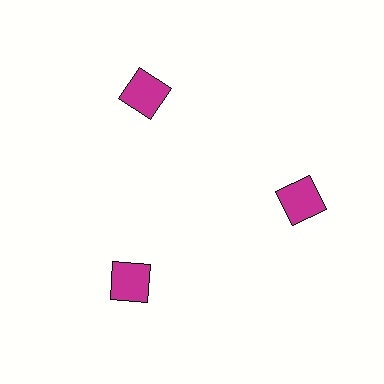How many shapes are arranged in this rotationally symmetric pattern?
There are 3 shapes, arranged in 3 groups of 1.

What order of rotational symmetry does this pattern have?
This pattern has 3-fold rotational symmetry.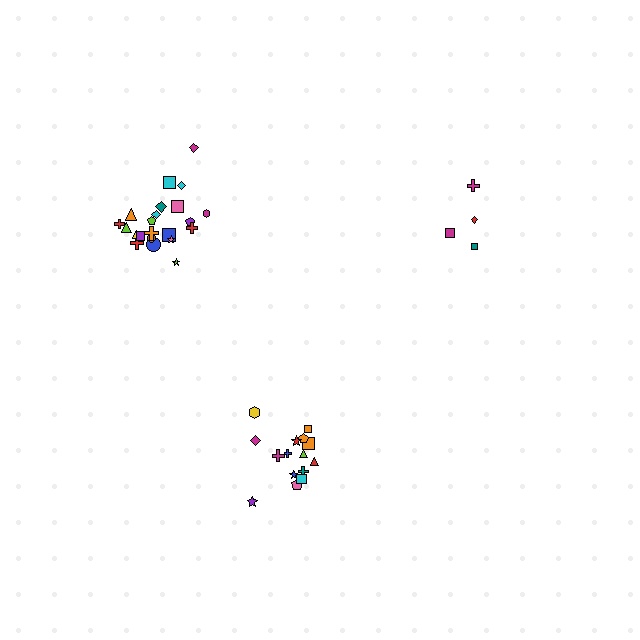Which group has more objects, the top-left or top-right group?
The top-left group.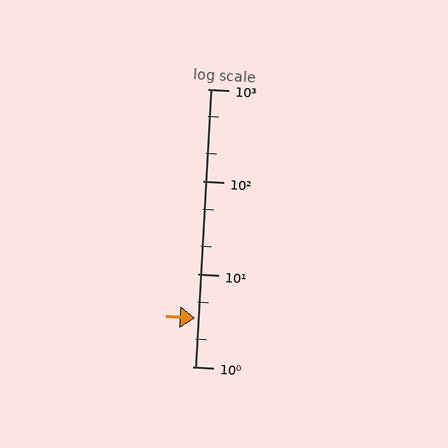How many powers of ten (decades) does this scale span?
The scale spans 3 decades, from 1 to 1000.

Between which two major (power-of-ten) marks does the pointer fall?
The pointer is between 1 and 10.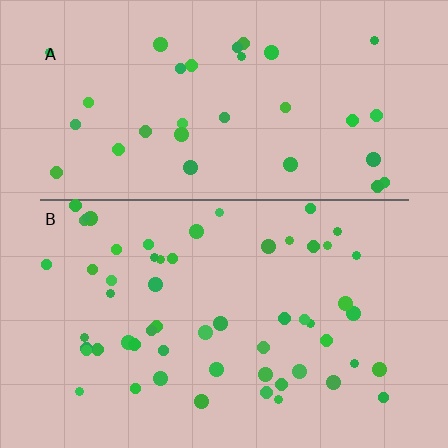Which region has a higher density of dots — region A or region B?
B (the bottom).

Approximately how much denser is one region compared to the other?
Approximately 1.7× — region B over region A.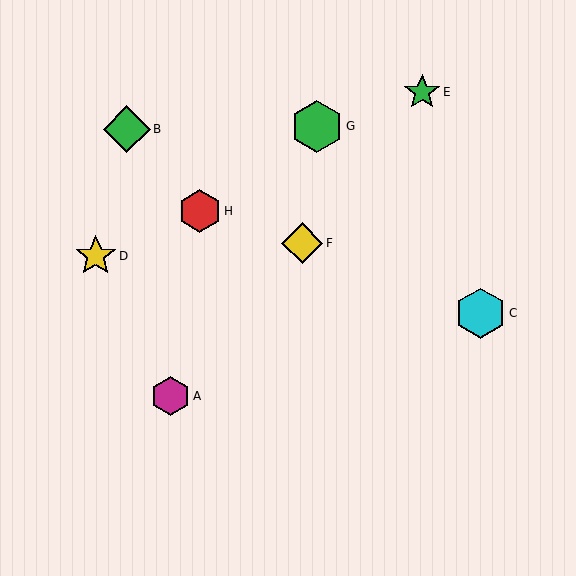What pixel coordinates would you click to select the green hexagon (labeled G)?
Click at (317, 126) to select the green hexagon G.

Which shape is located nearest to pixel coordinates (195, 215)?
The red hexagon (labeled H) at (200, 211) is nearest to that location.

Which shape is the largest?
The green hexagon (labeled G) is the largest.